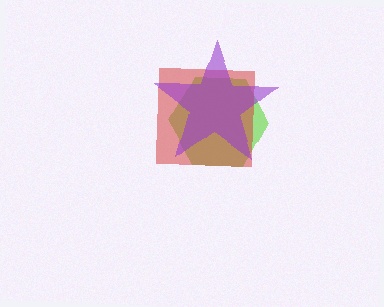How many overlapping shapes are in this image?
There are 3 overlapping shapes in the image.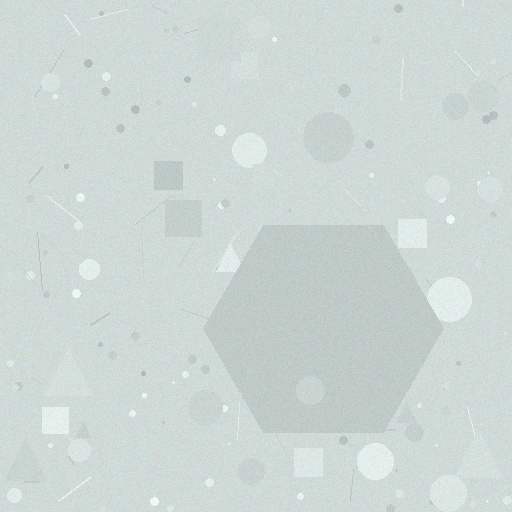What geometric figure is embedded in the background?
A hexagon is embedded in the background.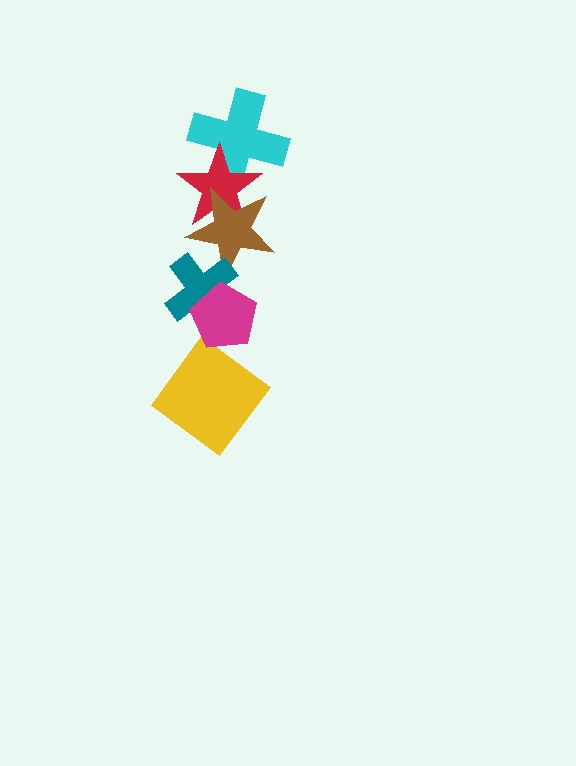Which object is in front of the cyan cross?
The red star is in front of the cyan cross.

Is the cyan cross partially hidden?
Yes, it is partially covered by another shape.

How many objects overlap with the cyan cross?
1 object overlaps with the cyan cross.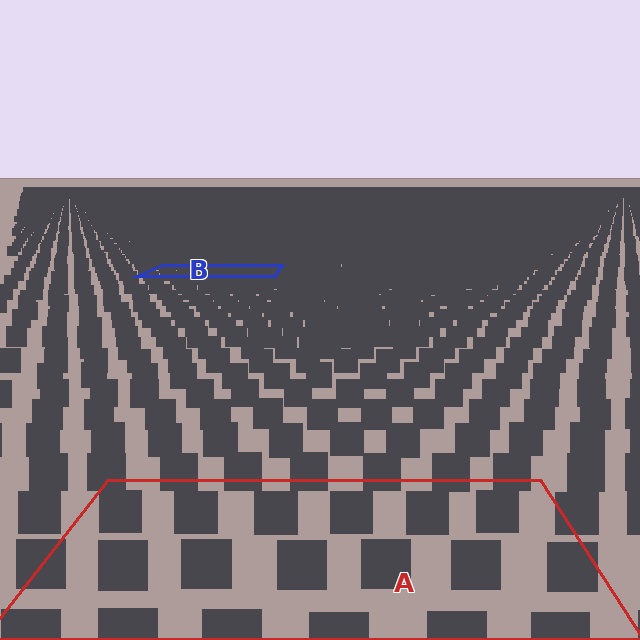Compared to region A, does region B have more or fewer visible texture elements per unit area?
Region B has more texture elements per unit area — they are packed more densely because it is farther away.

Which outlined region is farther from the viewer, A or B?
Region B is farther from the viewer — the texture elements inside it appear smaller and more densely packed.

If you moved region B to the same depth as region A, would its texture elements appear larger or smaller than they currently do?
They would appear larger. At a closer depth, the same texture elements are projected at a bigger on-screen size.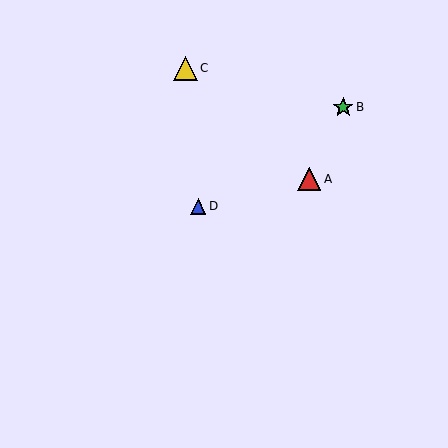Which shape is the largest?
The yellow triangle (labeled C) is the largest.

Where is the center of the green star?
The center of the green star is at (343, 107).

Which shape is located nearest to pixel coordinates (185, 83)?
The yellow triangle (labeled C) at (186, 69) is nearest to that location.